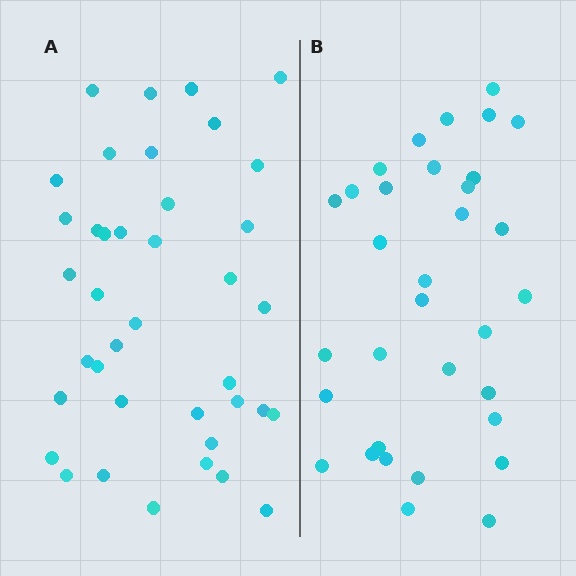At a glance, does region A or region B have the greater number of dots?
Region A (the left region) has more dots.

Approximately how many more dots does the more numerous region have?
Region A has about 6 more dots than region B.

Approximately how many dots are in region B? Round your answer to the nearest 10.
About 30 dots. (The exact count is 33, which rounds to 30.)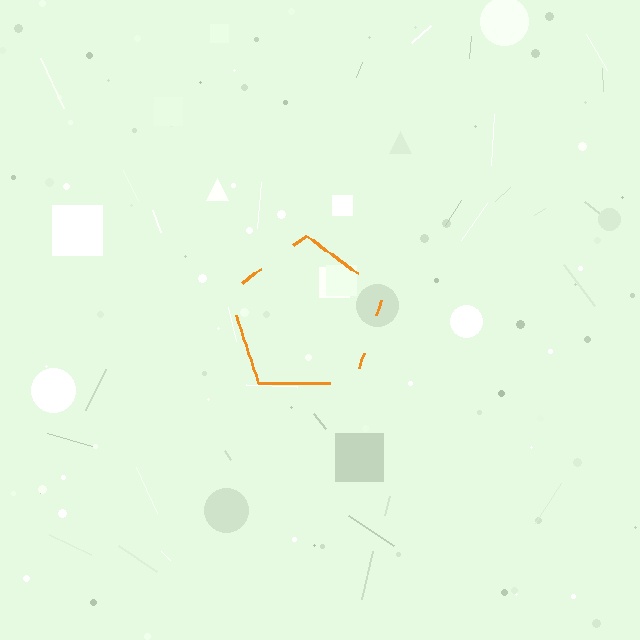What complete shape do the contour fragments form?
The contour fragments form a pentagon.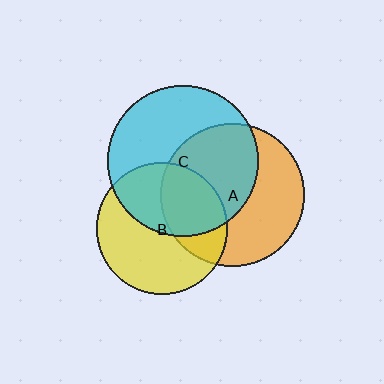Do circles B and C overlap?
Yes.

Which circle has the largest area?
Circle C (cyan).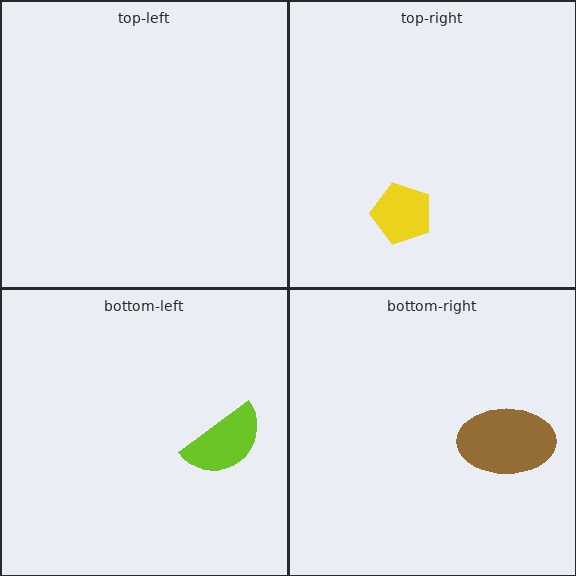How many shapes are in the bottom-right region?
1.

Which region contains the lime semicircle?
The bottom-left region.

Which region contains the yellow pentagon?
The top-right region.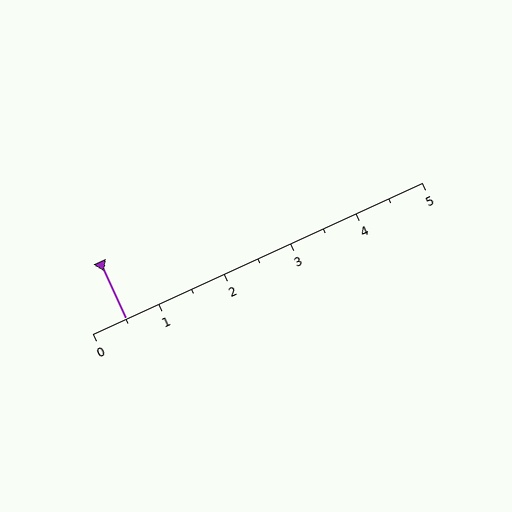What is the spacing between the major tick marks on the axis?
The major ticks are spaced 1 apart.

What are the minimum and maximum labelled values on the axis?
The axis runs from 0 to 5.